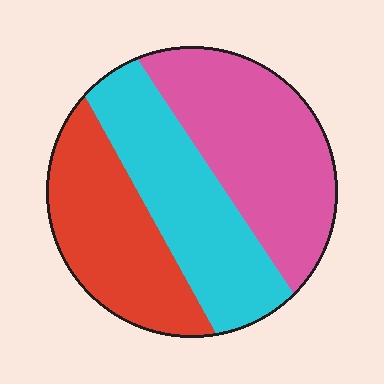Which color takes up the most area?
Pink, at roughly 40%.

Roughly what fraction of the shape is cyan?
Cyan covers 33% of the shape.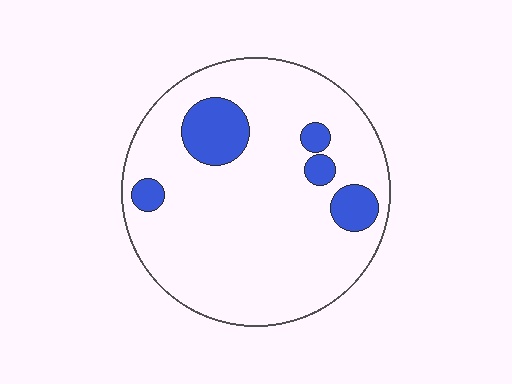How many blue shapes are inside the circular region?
5.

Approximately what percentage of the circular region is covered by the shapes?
Approximately 15%.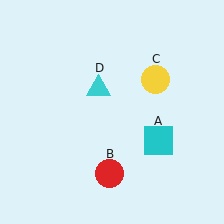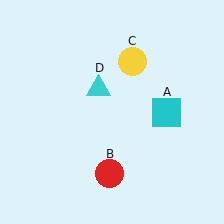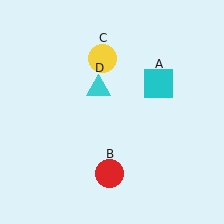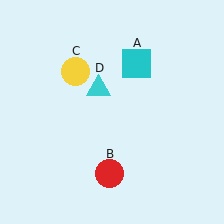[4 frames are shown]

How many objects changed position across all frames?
2 objects changed position: cyan square (object A), yellow circle (object C).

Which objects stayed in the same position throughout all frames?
Red circle (object B) and cyan triangle (object D) remained stationary.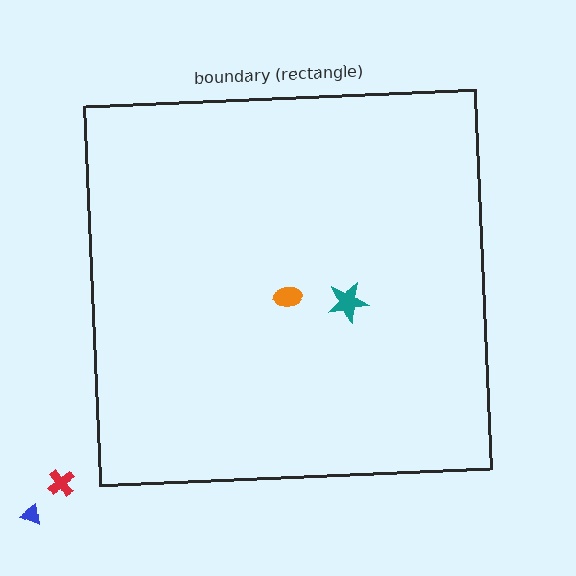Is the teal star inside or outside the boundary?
Inside.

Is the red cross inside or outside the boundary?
Outside.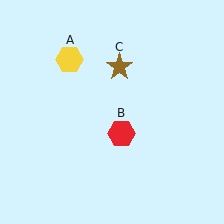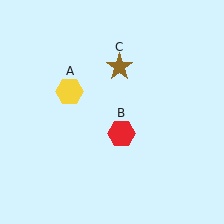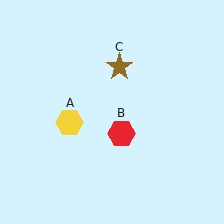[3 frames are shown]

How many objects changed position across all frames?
1 object changed position: yellow hexagon (object A).